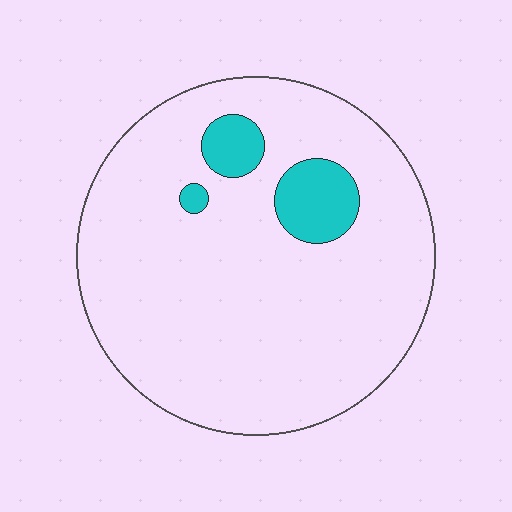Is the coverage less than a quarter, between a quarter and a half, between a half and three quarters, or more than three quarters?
Less than a quarter.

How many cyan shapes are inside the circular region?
3.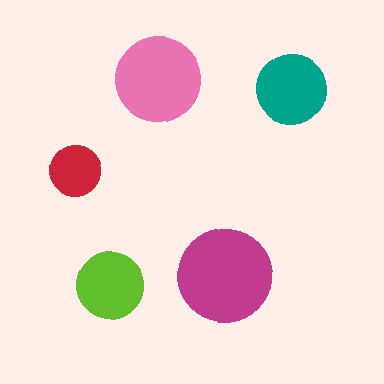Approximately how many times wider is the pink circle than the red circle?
About 1.5 times wider.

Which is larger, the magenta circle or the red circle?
The magenta one.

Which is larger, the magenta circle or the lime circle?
The magenta one.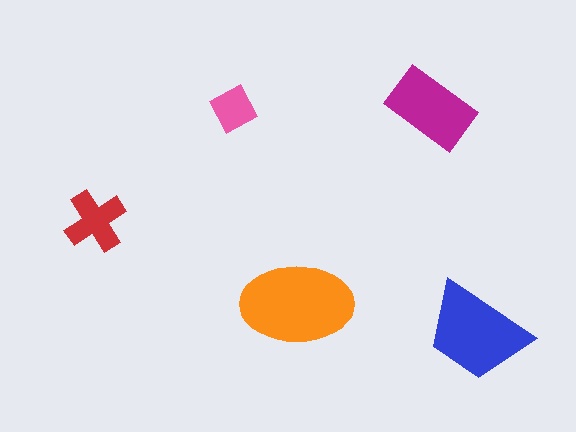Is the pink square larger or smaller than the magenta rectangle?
Smaller.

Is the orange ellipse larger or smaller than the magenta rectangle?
Larger.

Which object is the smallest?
The pink square.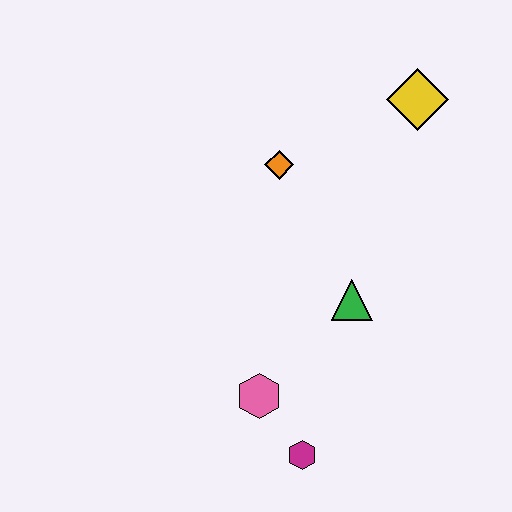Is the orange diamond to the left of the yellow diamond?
Yes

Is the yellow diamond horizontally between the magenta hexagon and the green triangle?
No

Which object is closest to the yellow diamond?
The orange diamond is closest to the yellow diamond.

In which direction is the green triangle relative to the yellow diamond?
The green triangle is below the yellow diamond.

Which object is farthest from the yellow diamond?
The magenta hexagon is farthest from the yellow diamond.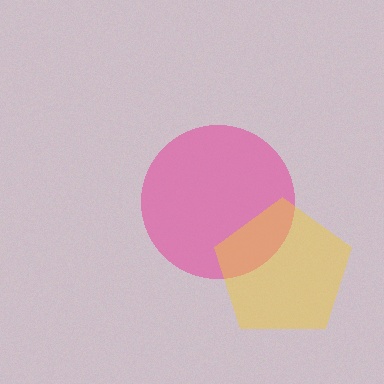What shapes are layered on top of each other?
The layered shapes are: a pink circle, a yellow pentagon.